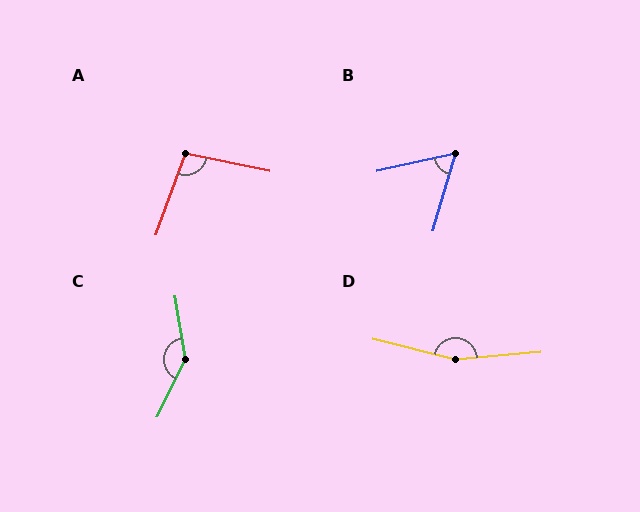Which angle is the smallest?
B, at approximately 61 degrees.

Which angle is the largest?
D, at approximately 161 degrees.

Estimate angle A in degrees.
Approximately 98 degrees.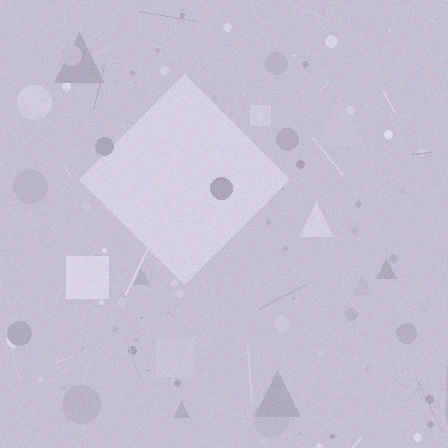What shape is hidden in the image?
A diamond is hidden in the image.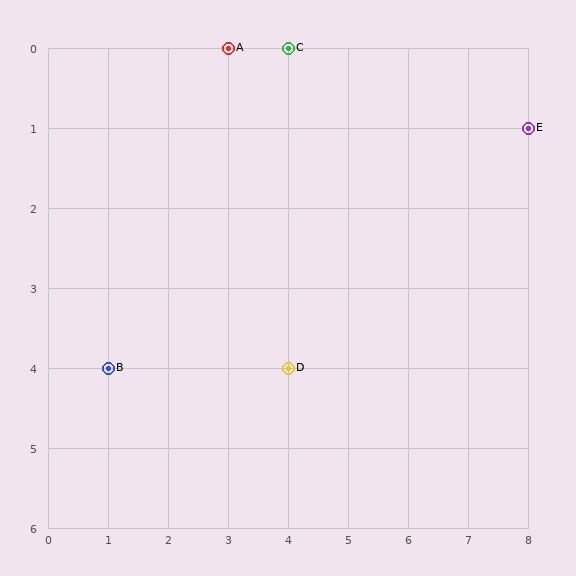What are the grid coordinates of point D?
Point D is at grid coordinates (4, 4).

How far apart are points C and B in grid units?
Points C and B are 3 columns and 4 rows apart (about 5.0 grid units diagonally).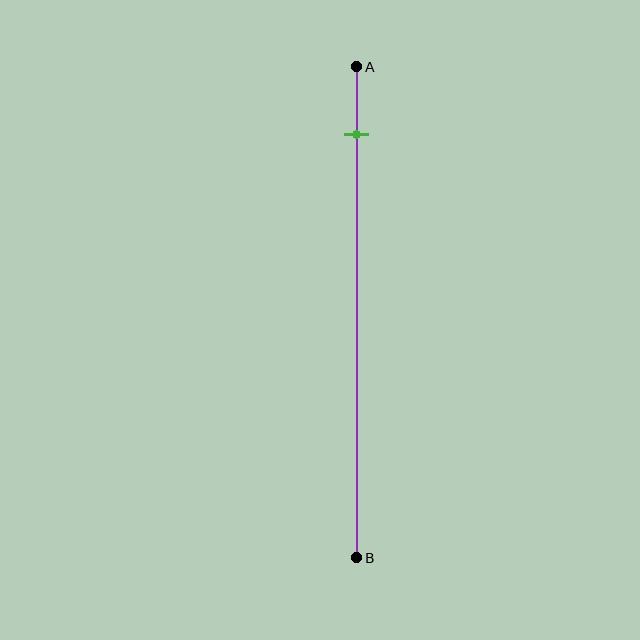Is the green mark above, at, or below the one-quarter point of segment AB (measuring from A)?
The green mark is above the one-quarter point of segment AB.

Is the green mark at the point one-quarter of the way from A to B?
No, the mark is at about 15% from A, not at the 25% one-quarter point.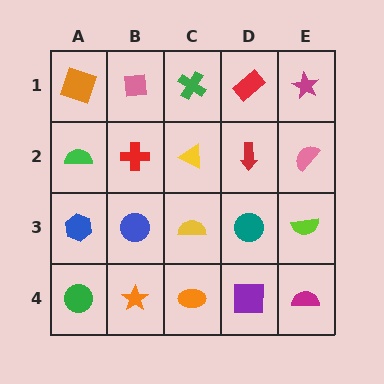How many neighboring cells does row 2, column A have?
3.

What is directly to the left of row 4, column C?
An orange star.